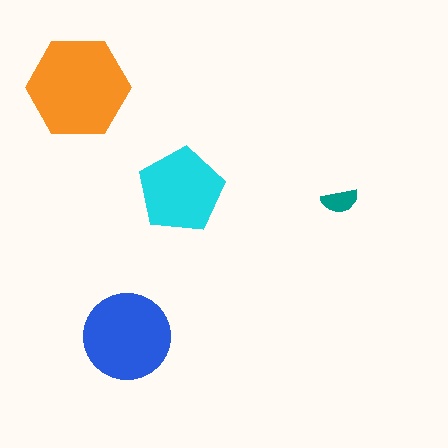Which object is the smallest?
The teal semicircle.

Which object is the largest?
The orange hexagon.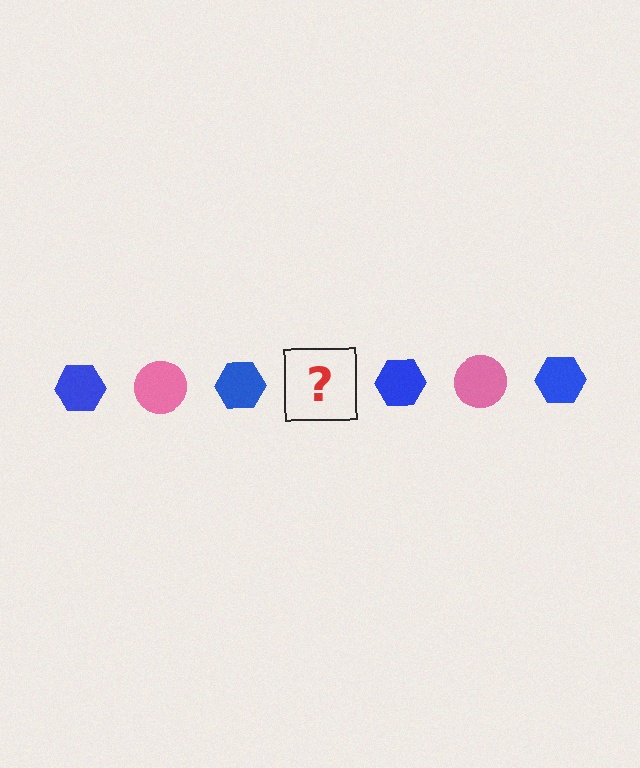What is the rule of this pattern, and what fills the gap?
The rule is that the pattern alternates between blue hexagon and pink circle. The gap should be filled with a pink circle.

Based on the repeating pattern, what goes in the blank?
The blank should be a pink circle.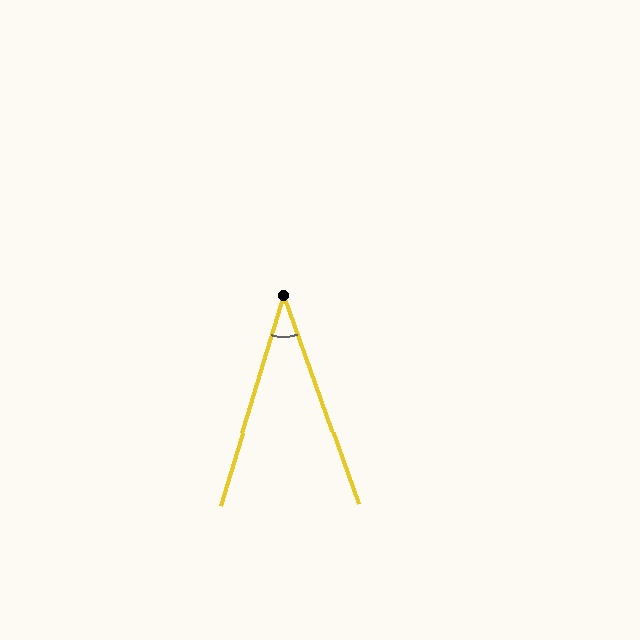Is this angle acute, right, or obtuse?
It is acute.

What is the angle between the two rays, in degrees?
Approximately 37 degrees.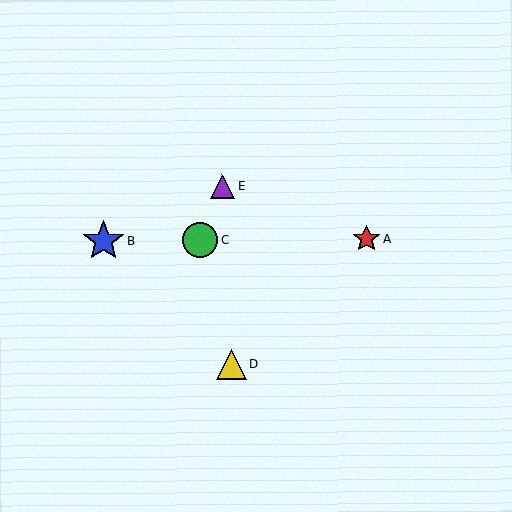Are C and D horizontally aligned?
No, C is at y≈240 and D is at y≈365.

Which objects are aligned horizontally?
Objects A, B, C are aligned horizontally.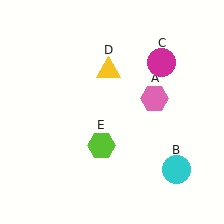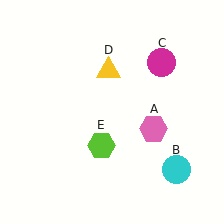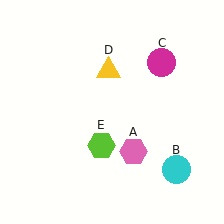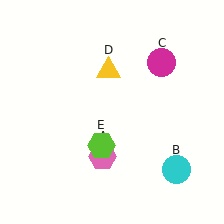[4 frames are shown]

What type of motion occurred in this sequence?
The pink hexagon (object A) rotated clockwise around the center of the scene.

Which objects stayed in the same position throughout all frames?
Cyan circle (object B) and magenta circle (object C) and yellow triangle (object D) and lime hexagon (object E) remained stationary.